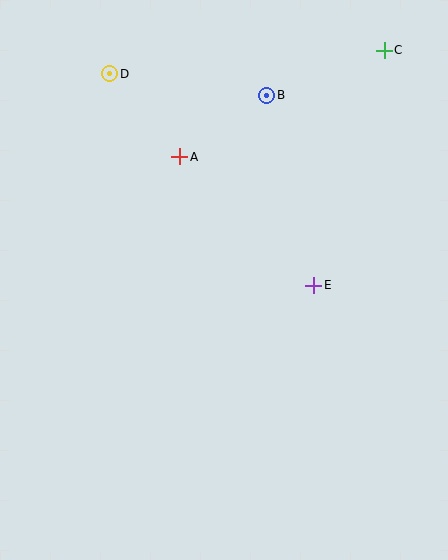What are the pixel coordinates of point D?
Point D is at (110, 74).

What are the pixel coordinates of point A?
Point A is at (180, 157).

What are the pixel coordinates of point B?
Point B is at (267, 95).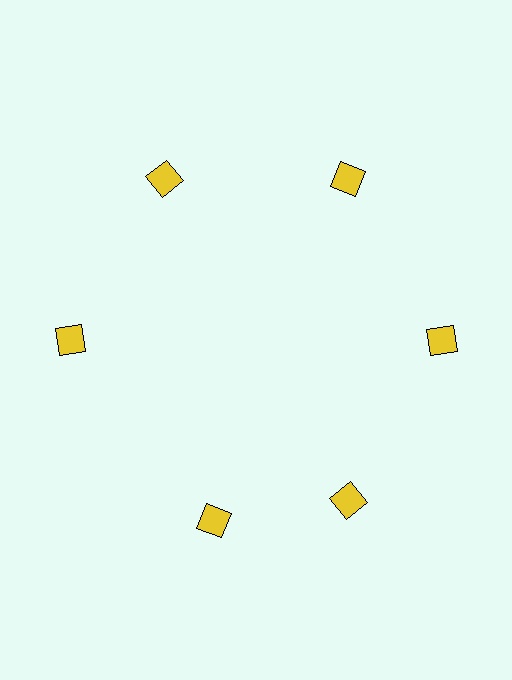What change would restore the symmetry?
The symmetry would be restored by rotating it back into even spacing with its neighbors so that all 6 squares sit at equal angles and equal distance from the center.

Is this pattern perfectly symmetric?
No. The 6 yellow squares are arranged in a ring, but one element near the 7 o'clock position is rotated out of alignment along the ring, breaking the 6-fold rotational symmetry.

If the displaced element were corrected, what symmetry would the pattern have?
It would have 6-fold rotational symmetry — the pattern would map onto itself every 60 degrees.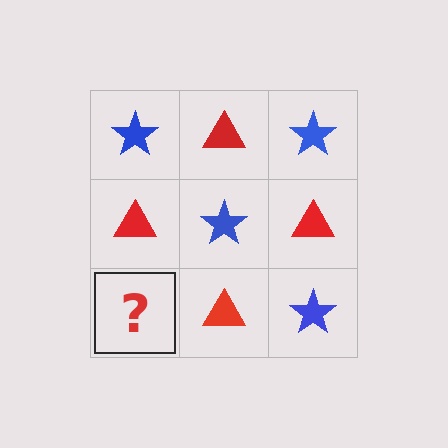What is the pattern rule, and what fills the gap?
The rule is that it alternates blue star and red triangle in a checkerboard pattern. The gap should be filled with a blue star.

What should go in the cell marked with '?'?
The missing cell should contain a blue star.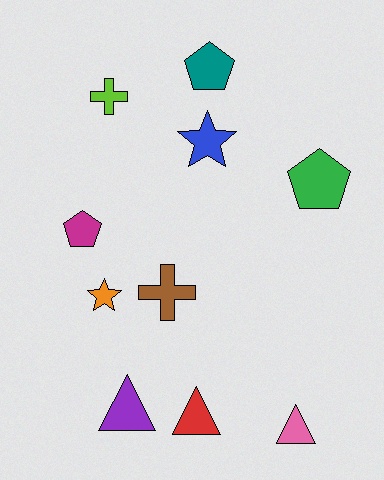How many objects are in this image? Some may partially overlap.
There are 10 objects.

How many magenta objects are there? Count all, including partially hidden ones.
There is 1 magenta object.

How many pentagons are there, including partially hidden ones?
There are 3 pentagons.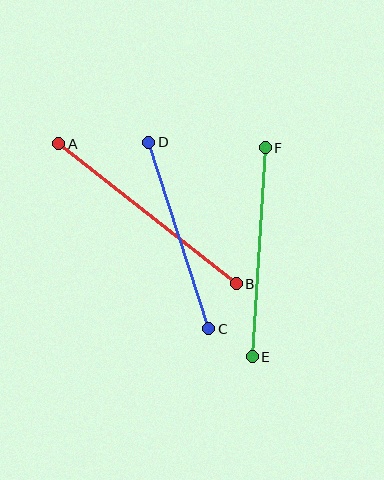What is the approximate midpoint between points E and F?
The midpoint is at approximately (259, 252) pixels.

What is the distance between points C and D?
The distance is approximately 196 pixels.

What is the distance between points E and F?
The distance is approximately 209 pixels.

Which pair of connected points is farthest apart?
Points A and B are farthest apart.